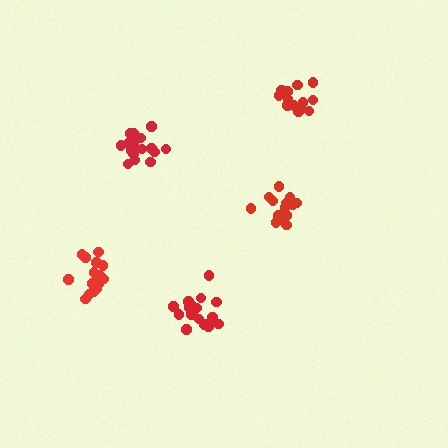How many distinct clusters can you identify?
There are 5 distinct clusters.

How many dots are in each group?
Group 1: 18 dots, Group 2: 18 dots, Group 3: 16 dots, Group 4: 16 dots, Group 5: 17 dots (85 total).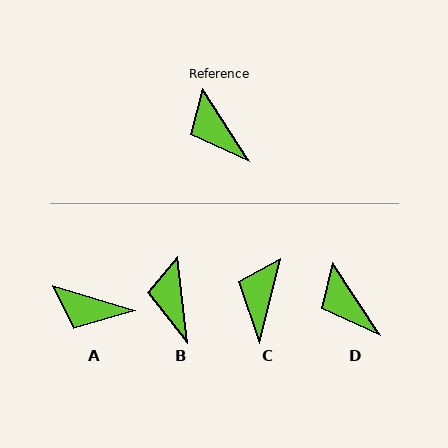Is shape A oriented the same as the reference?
No, it is off by about 40 degrees.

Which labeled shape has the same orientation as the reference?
D.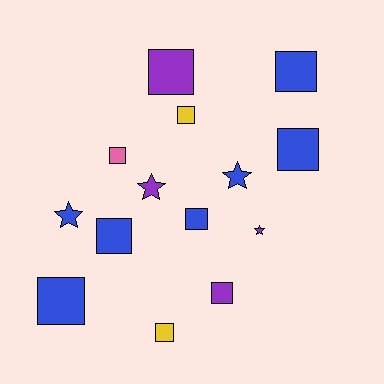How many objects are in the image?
There are 14 objects.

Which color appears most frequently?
Blue, with 7 objects.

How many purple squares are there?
There are 2 purple squares.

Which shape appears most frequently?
Square, with 10 objects.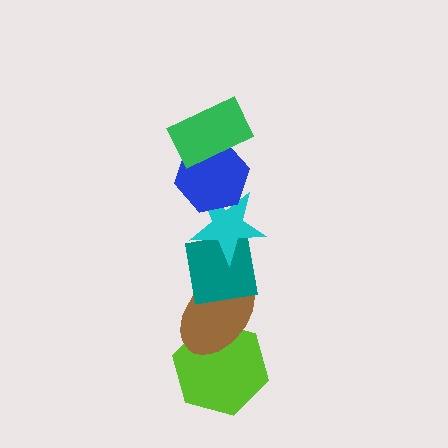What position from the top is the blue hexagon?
The blue hexagon is 2nd from the top.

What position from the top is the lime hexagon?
The lime hexagon is 6th from the top.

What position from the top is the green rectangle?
The green rectangle is 1st from the top.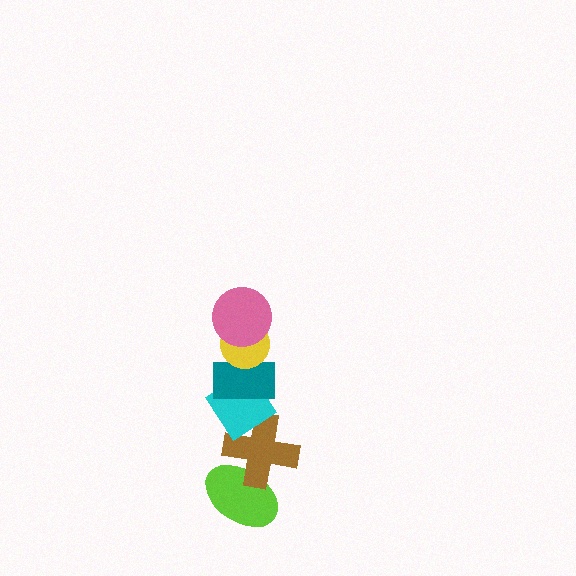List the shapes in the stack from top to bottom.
From top to bottom: the pink circle, the yellow circle, the teal rectangle, the cyan diamond, the brown cross, the lime ellipse.